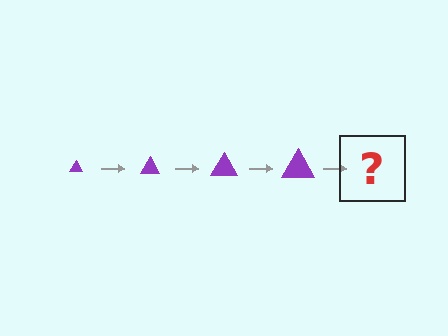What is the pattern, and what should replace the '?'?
The pattern is that the triangle gets progressively larger each step. The '?' should be a purple triangle, larger than the previous one.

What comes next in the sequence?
The next element should be a purple triangle, larger than the previous one.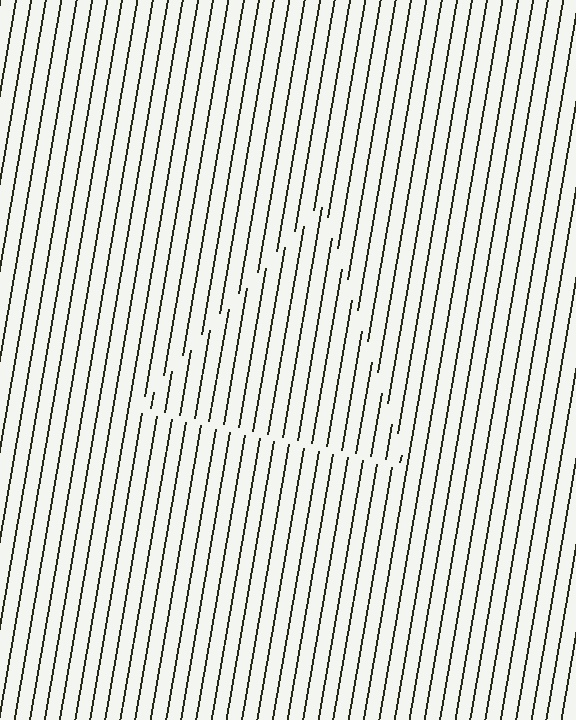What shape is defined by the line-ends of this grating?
An illusory triangle. The interior of the shape contains the same grating, shifted by half a period — the contour is defined by the phase discontinuity where line-ends from the inner and outer gratings abut.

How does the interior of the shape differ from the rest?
The interior of the shape contains the same grating, shifted by half a period — the contour is defined by the phase discontinuity where line-ends from the inner and outer gratings abut.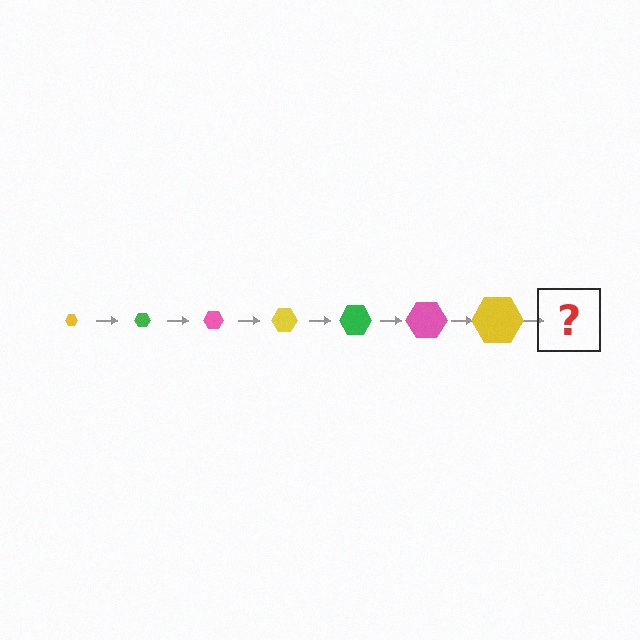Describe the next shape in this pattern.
It should be a green hexagon, larger than the previous one.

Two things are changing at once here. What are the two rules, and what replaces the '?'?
The two rules are that the hexagon grows larger each step and the color cycles through yellow, green, and pink. The '?' should be a green hexagon, larger than the previous one.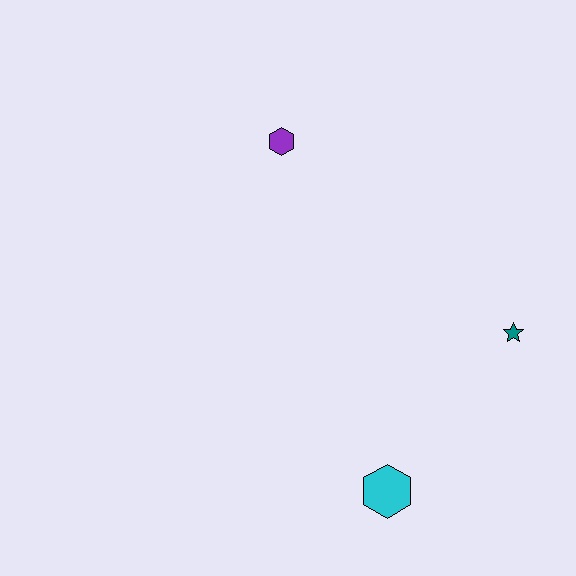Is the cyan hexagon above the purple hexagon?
No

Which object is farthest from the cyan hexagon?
The purple hexagon is farthest from the cyan hexagon.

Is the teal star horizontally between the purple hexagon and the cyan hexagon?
No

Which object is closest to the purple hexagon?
The teal star is closest to the purple hexagon.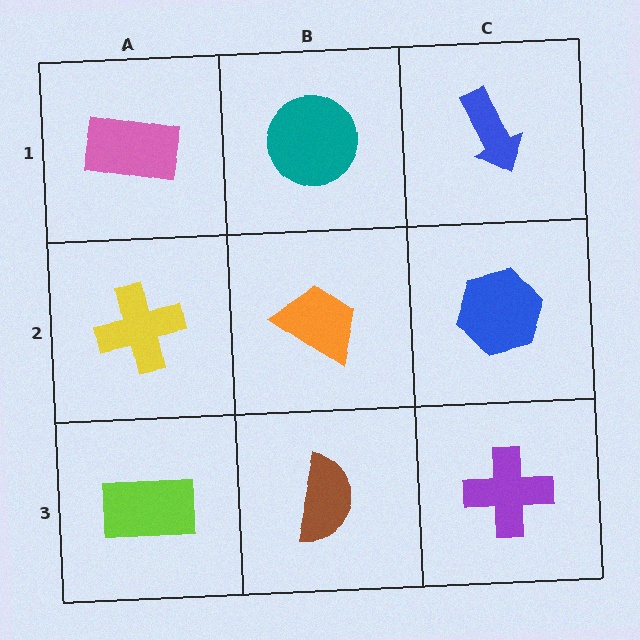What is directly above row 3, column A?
A yellow cross.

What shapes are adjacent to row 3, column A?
A yellow cross (row 2, column A), a brown semicircle (row 3, column B).